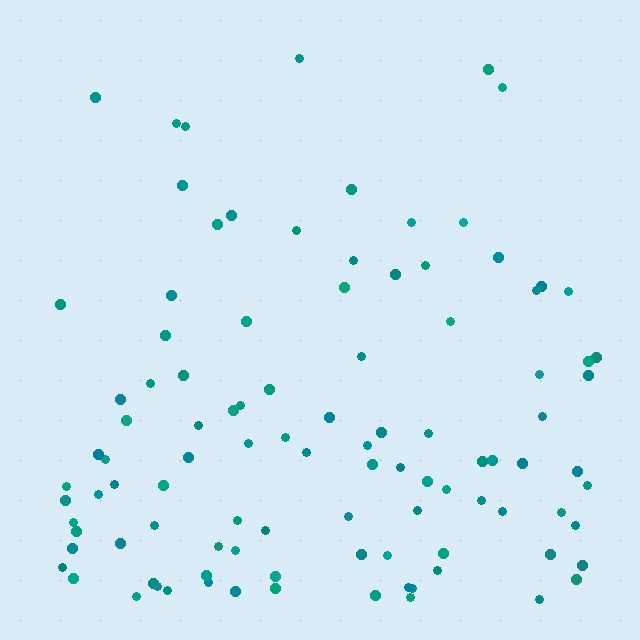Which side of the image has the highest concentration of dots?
The bottom.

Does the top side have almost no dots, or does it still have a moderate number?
Still a moderate number, just noticeably fewer than the bottom.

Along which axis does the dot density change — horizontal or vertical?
Vertical.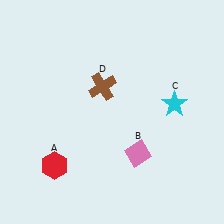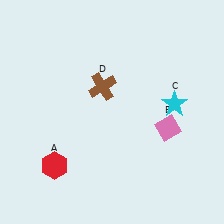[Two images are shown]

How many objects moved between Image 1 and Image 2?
1 object moved between the two images.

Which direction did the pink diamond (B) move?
The pink diamond (B) moved right.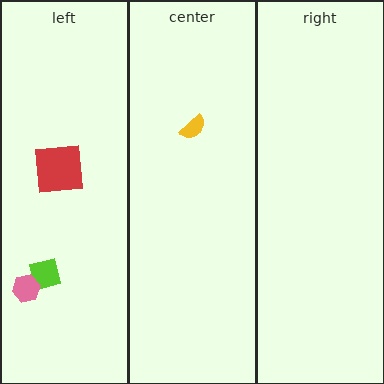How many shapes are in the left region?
3.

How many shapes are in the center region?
1.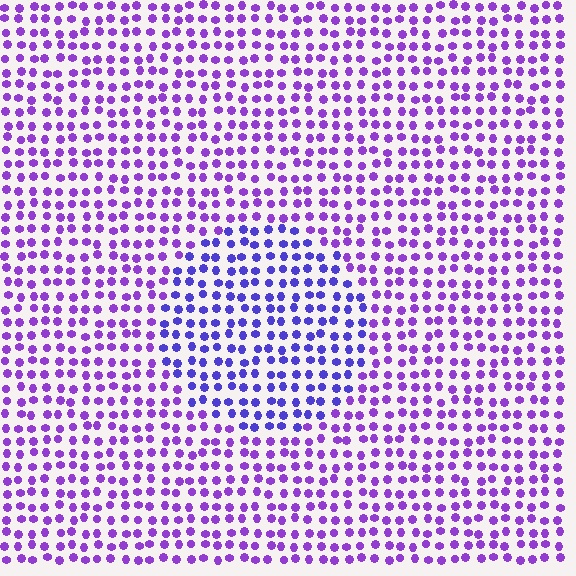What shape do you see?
I see a circle.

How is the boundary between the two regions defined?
The boundary is defined purely by a slight shift in hue (about 28 degrees). Spacing, size, and orientation are identical on both sides.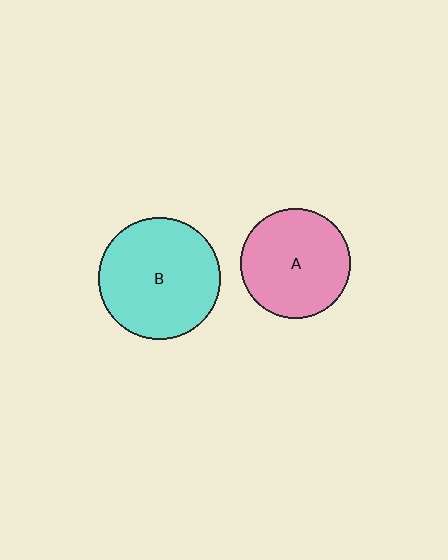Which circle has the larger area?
Circle B (cyan).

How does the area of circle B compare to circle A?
Approximately 1.2 times.